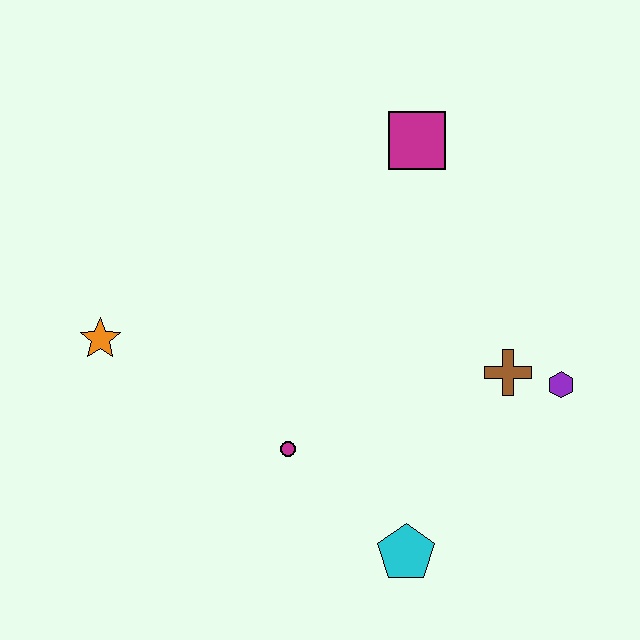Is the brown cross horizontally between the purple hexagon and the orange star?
Yes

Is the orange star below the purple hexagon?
No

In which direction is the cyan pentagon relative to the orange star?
The cyan pentagon is to the right of the orange star.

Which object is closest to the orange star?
The magenta circle is closest to the orange star.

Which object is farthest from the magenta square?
The cyan pentagon is farthest from the magenta square.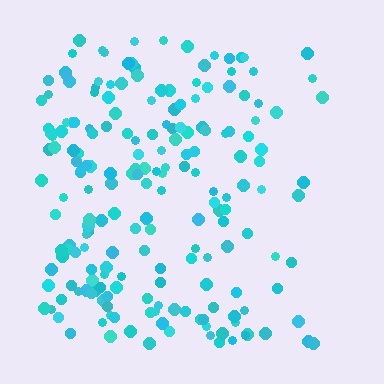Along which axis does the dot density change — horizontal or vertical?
Horizontal.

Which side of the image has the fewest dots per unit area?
The right.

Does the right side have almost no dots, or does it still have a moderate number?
Still a moderate number, just noticeably fewer than the left.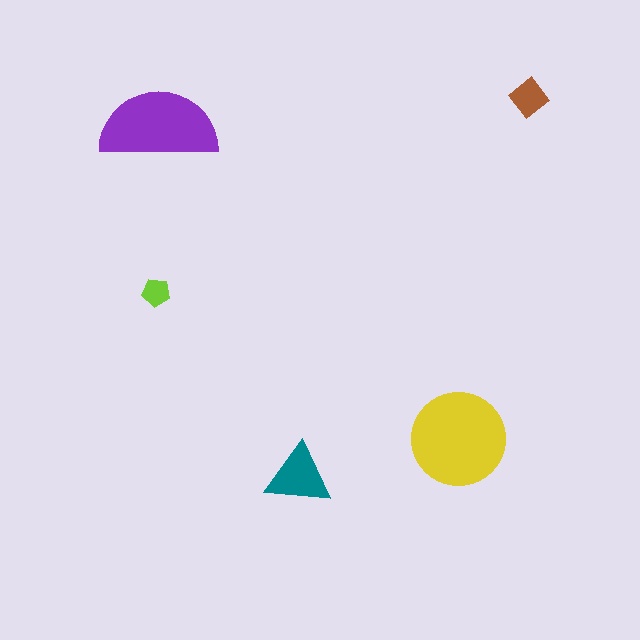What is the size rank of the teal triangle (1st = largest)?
3rd.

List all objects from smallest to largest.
The lime pentagon, the brown diamond, the teal triangle, the purple semicircle, the yellow circle.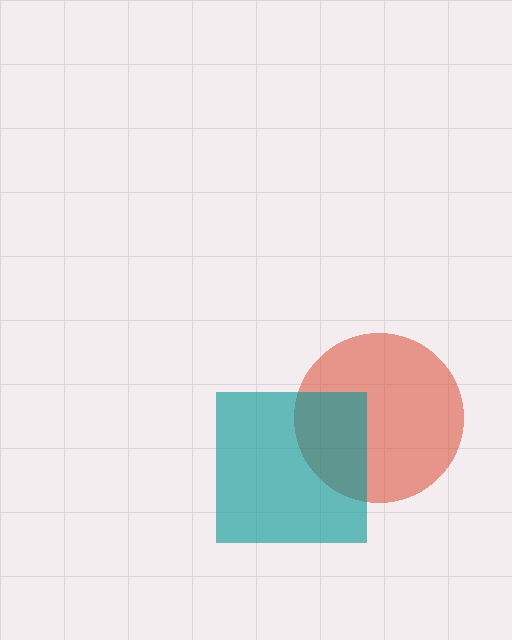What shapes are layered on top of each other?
The layered shapes are: a red circle, a teal square.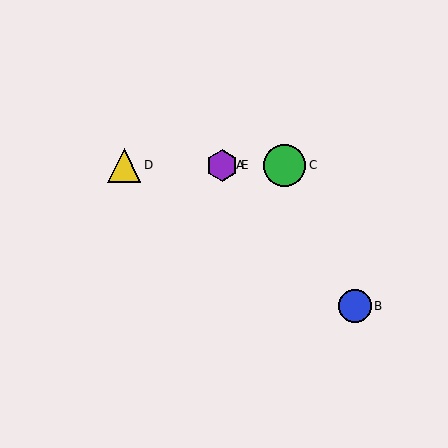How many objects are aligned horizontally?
4 objects (A, C, D, E) are aligned horizontally.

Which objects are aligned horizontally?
Objects A, C, D, E are aligned horizontally.